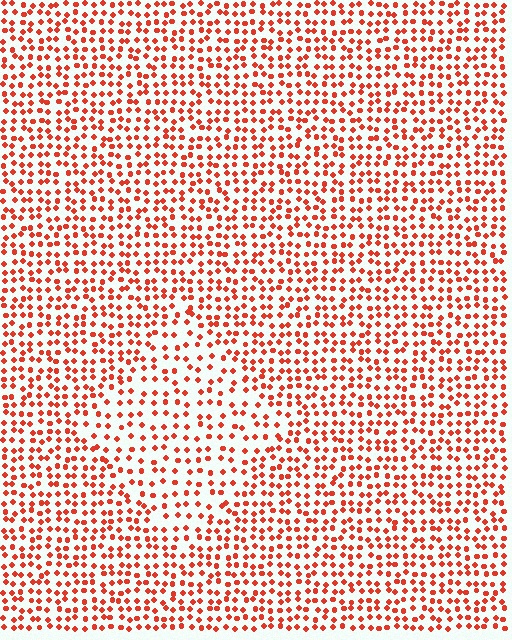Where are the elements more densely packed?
The elements are more densely packed outside the diamond boundary.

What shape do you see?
I see a diamond.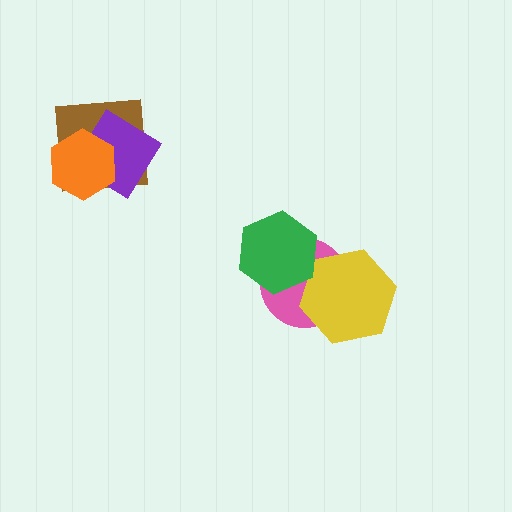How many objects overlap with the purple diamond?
2 objects overlap with the purple diamond.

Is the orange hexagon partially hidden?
No, no other shape covers it.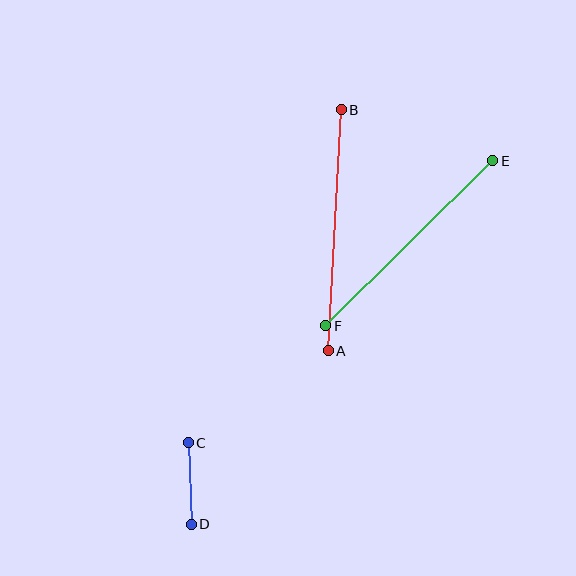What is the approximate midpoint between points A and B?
The midpoint is at approximately (335, 230) pixels.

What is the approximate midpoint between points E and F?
The midpoint is at approximately (409, 243) pixels.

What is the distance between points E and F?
The distance is approximately 235 pixels.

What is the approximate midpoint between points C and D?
The midpoint is at approximately (190, 483) pixels.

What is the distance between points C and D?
The distance is approximately 82 pixels.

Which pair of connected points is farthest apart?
Points A and B are farthest apart.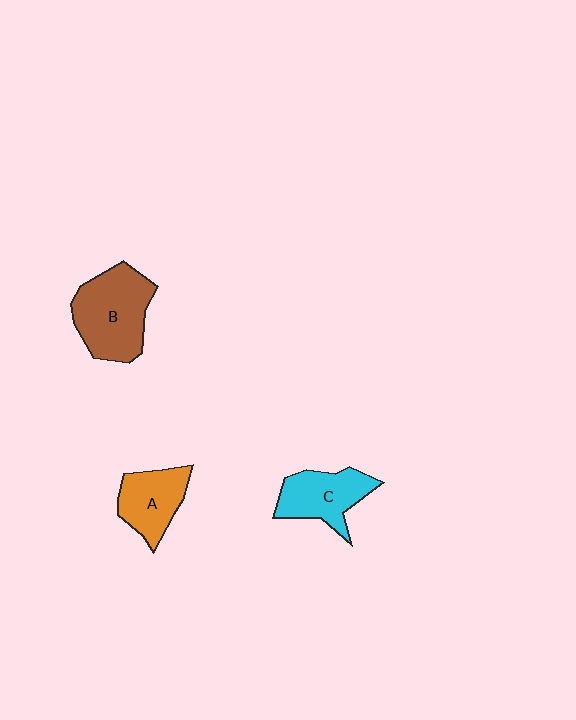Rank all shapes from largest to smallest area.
From largest to smallest: B (brown), C (cyan), A (orange).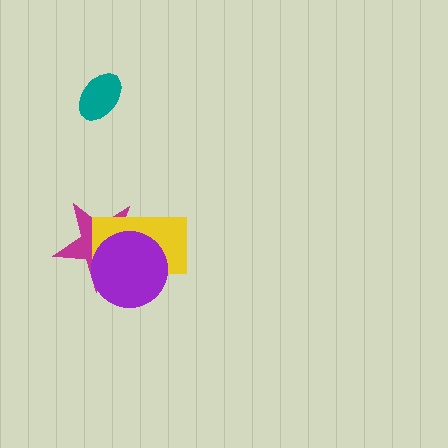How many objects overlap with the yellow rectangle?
2 objects overlap with the yellow rectangle.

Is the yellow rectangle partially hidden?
Yes, it is partially covered by another shape.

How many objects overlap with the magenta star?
2 objects overlap with the magenta star.